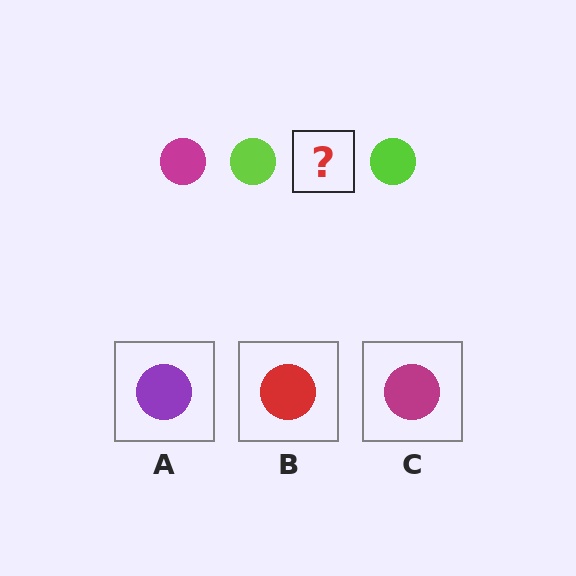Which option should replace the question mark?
Option C.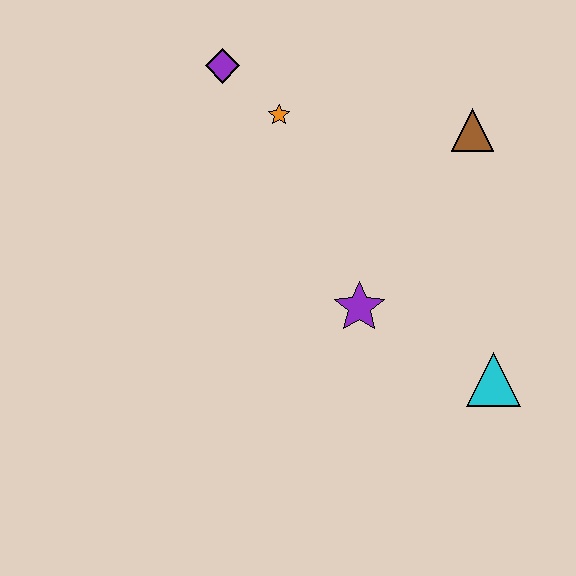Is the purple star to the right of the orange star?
Yes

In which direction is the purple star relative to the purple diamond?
The purple star is below the purple diamond.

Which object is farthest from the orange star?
The cyan triangle is farthest from the orange star.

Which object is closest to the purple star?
The cyan triangle is closest to the purple star.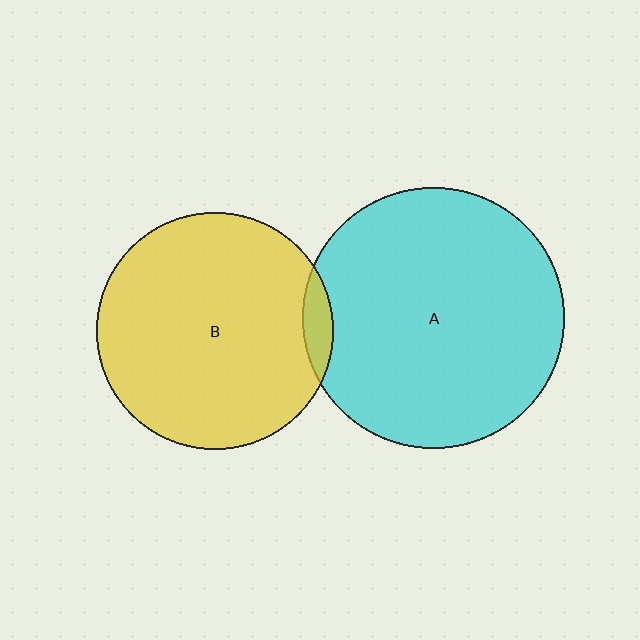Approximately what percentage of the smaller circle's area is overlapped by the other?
Approximately 5%.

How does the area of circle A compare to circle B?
Approximately 1.2 times.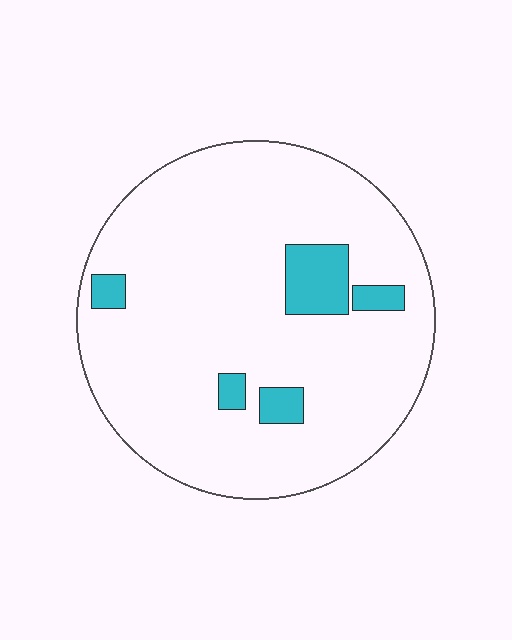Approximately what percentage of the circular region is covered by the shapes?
Approximately 10%.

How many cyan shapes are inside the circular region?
5.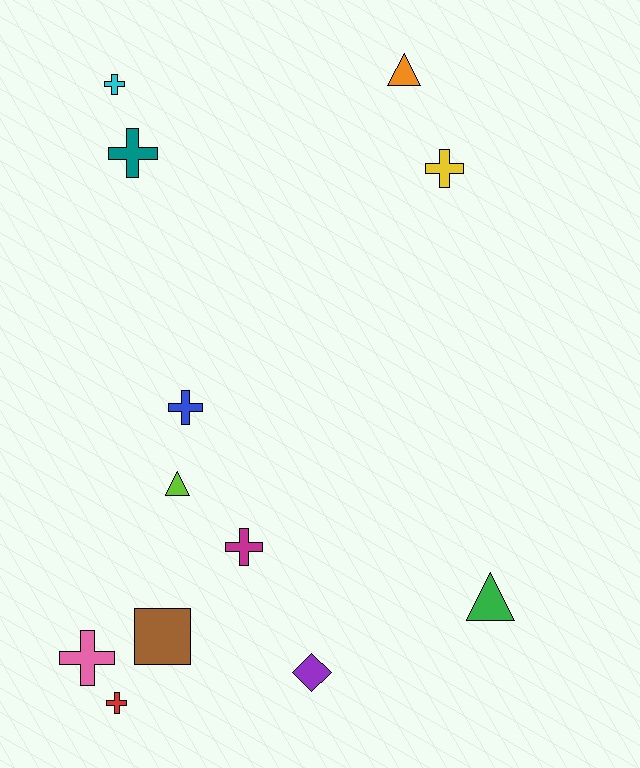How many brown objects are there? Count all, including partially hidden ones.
There is 1 brown object.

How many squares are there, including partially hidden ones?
There is 1 square.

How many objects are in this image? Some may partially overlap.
There are 12 objects.